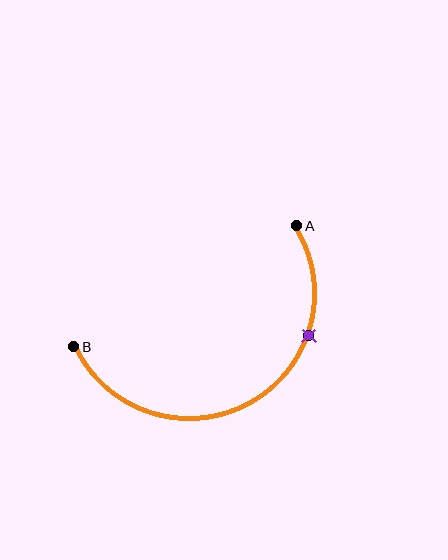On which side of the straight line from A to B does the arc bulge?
The arc bulges below the straight line connecting A and B.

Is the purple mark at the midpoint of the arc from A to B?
No. The purple mark lies on the arc but is closer to endpoint A. The arc midpoint would be at the point on the curve equidistant along the arc from both A and B.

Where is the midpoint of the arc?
The arc midpoint is the point on the curve farthest from the straight line joining A and B. It sits below that line.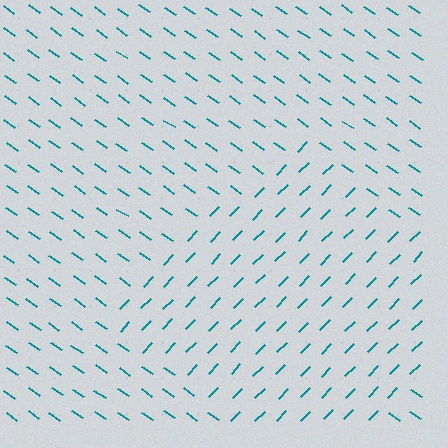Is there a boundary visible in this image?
Yes, there is a texture boundary formed by a change in line orientation.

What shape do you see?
I see a diamond.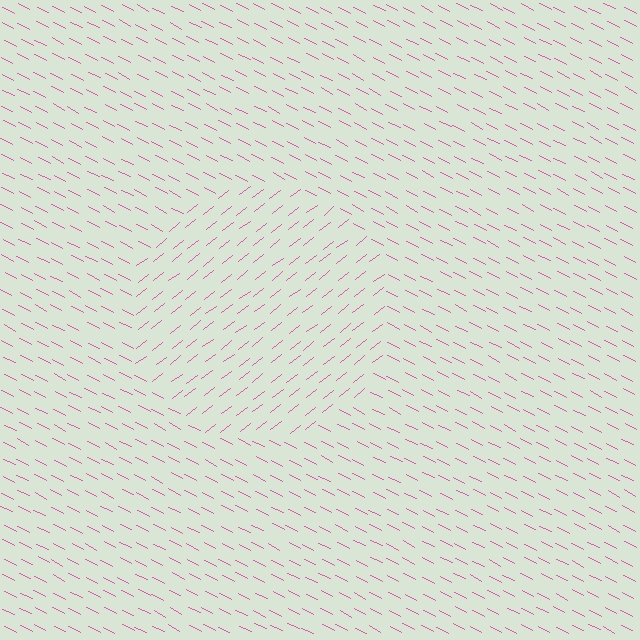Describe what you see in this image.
The image is filled with small pink line segments. A circle region in the image has lines oriented differently from the surrounding lines, creating a visible texture boundary.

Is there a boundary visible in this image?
Yes, there is a texture boundary formed by a change in line orientation.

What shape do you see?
I see a circle.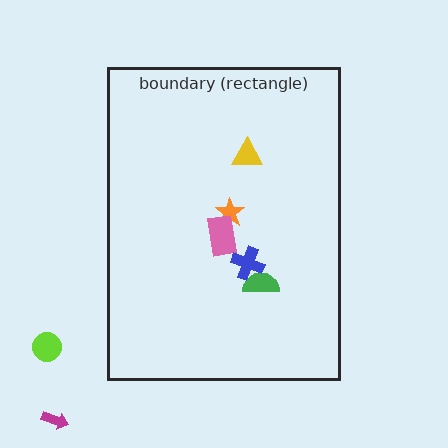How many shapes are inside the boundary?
5 inside, 2 outside.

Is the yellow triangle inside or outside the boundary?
Inside.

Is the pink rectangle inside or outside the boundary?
Inside.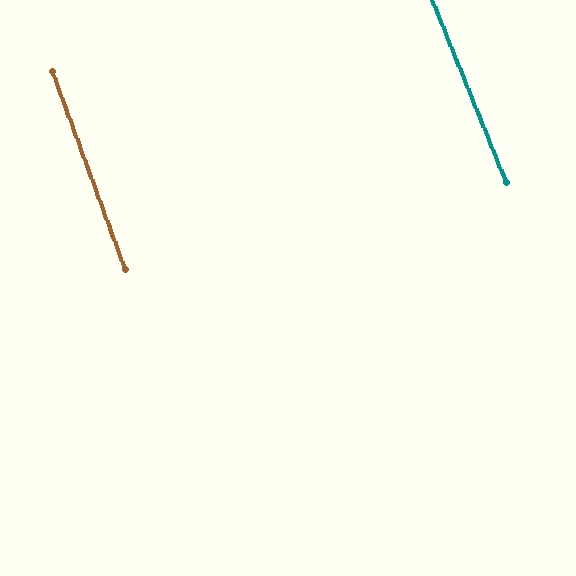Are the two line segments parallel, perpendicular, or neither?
Parallel — their directions differ by only 1.9°.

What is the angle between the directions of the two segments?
Approximately 2 degrees.